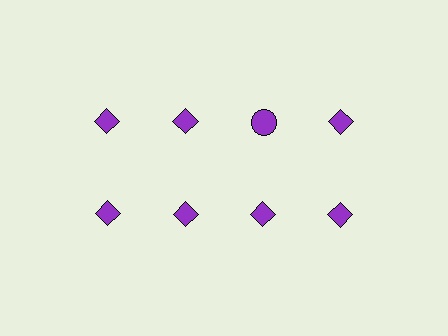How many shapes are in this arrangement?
There are 8 shapes arranged in a grid pattern.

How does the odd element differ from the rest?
It has a different shape: circle instead of diamond.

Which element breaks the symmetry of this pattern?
The purple circle in the top row, center column breaks the symmetry. All other shapes are purple diamonds.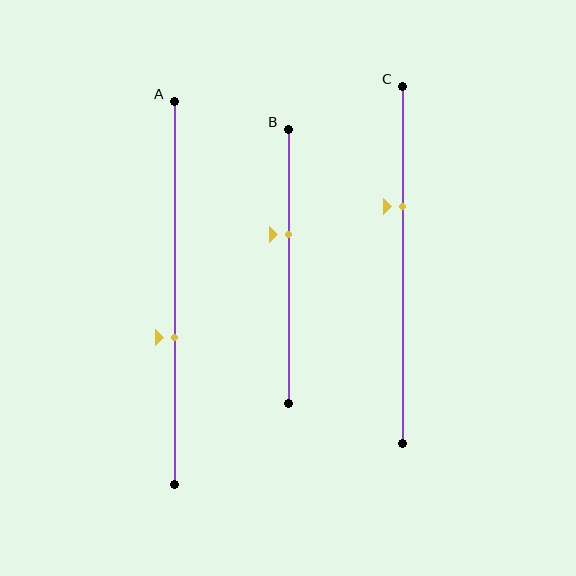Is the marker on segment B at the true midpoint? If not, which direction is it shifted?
No, the marker on segment B is shifted upward by about 12% of the segment length.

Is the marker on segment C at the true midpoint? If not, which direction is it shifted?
No, the marker on segment C is shifted upward by about 16% of the segment length.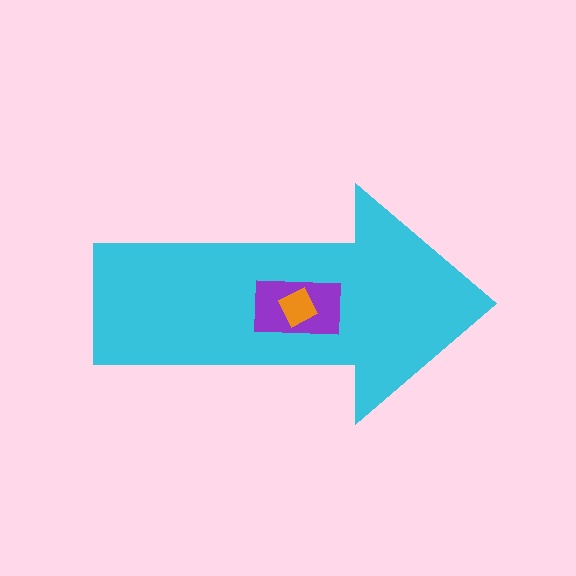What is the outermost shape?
The cyan arrow.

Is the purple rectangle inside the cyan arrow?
Yes.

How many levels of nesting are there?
3.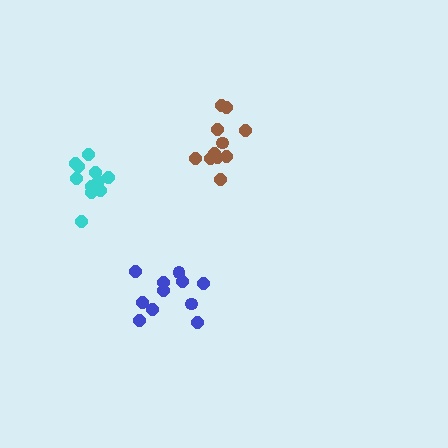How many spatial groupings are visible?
There are 3 spatial groupings.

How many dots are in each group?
Group 1: 11 dots, Group 2: 11 dots, Group 3: 12 dots (34 total).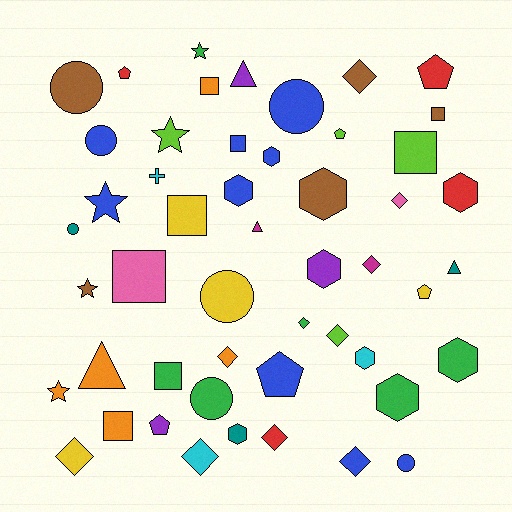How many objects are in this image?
There are 50 objects.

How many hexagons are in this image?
There are 9 hexagons.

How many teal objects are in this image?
There are 3 teal objects.